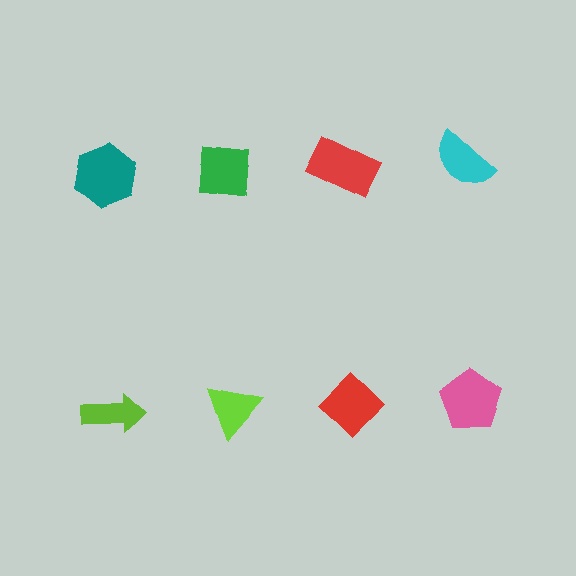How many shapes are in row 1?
4 shapes.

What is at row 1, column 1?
A teal hexagon.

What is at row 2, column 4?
A pink pentagon.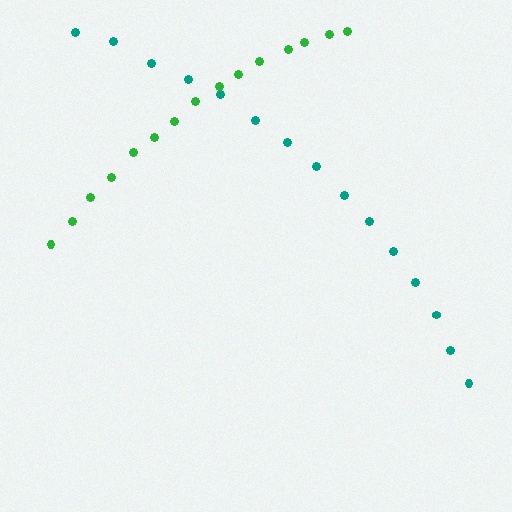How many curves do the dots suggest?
There are 2 distinct paths.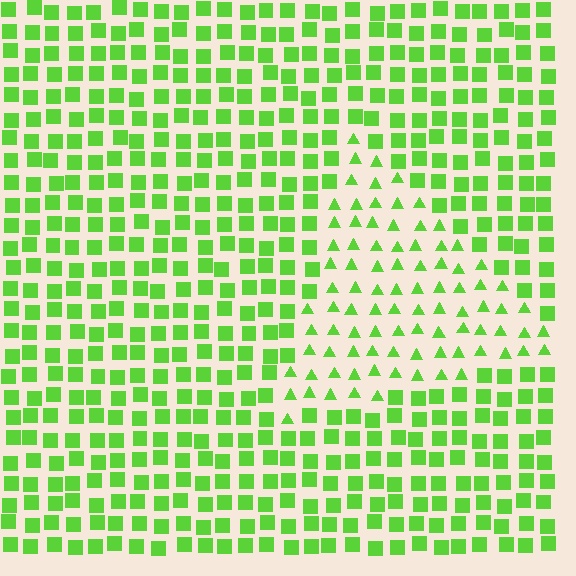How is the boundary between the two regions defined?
The boundary is defined by a change in element shape: triangles inside vs. squares outside. All elements share the same color and spacing.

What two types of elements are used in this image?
The image uses triangles inside the triangle region and squares outside it.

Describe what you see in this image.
The image is filled with small lime elements arranged in a uniform grid. A triangle-shaped region contains triangles, while the surrounding area contains squares. The boundary is defined purely by the change in element shape.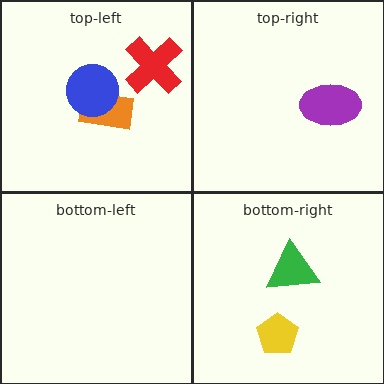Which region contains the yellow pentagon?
The bottom-right region.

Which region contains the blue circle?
The top-left region.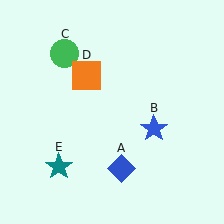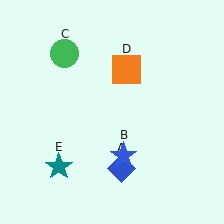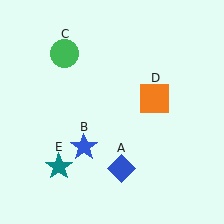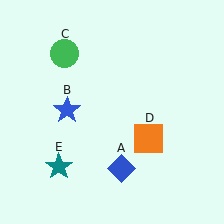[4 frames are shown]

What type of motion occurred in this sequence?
The blue star (object B), orange square (object D) rotated clockwise around the center of the scene.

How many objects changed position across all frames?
2 objects changed position: blue star (object B), orange square (object D).